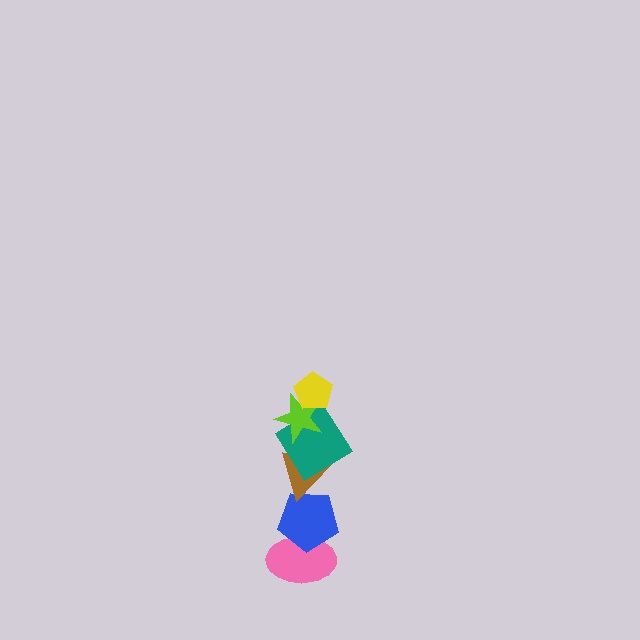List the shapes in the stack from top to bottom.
From top to bottom: the yellow pentagon, the lime star, the teal diamond, the brown triangle, the blue pentagon, the pink ellipse.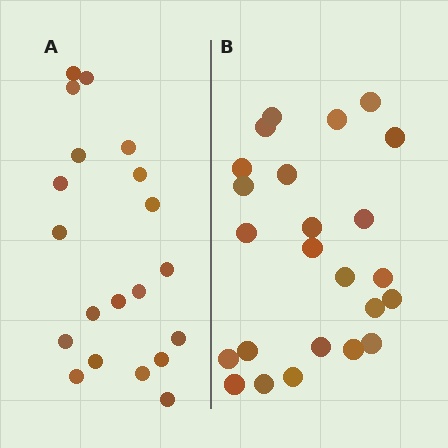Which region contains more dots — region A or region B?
Region B (the right region) has more dots.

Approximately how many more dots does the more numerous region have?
Region B has about 4 more dots than region A.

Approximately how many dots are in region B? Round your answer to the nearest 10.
About 20 dots. (The exact count is 24, which rounds to 20.)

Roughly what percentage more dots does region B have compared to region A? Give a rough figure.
About 20% more.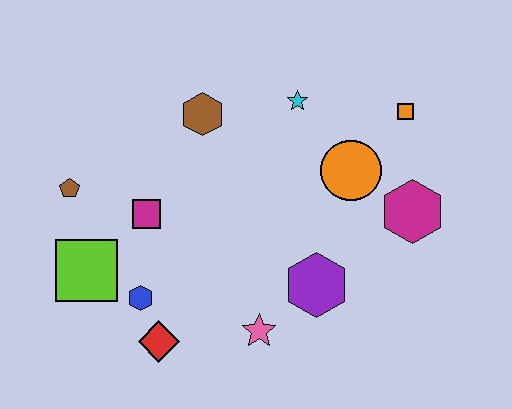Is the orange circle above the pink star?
Yes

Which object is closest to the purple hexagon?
The pink star is closest to the purple hexagon.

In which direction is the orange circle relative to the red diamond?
The orange circle is to the right of the red diamond.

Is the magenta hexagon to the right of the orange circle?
Yes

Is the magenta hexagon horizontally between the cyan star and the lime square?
No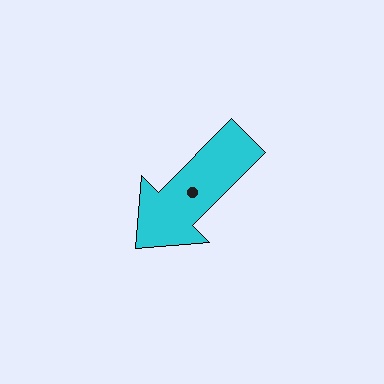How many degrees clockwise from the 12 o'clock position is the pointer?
Approximately 225 degrees.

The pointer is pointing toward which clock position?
Roughly 7 o'clock.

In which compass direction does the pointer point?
Southwest.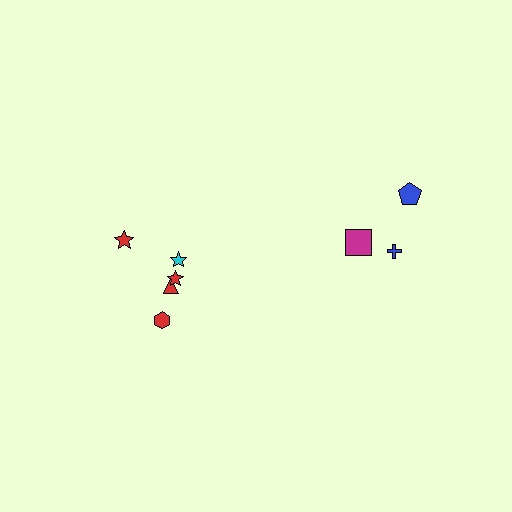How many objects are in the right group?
There are 3 objects.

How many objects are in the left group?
There are 5 objects.